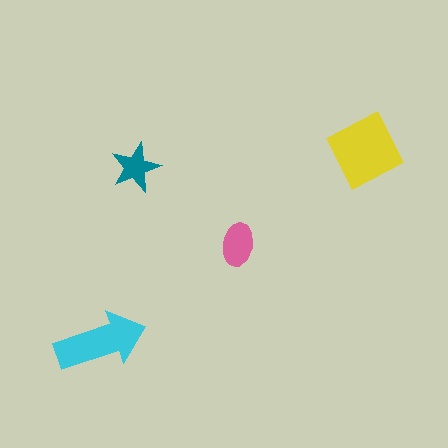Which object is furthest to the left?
The cyan arrow is leftmost.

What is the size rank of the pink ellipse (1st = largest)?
3rd.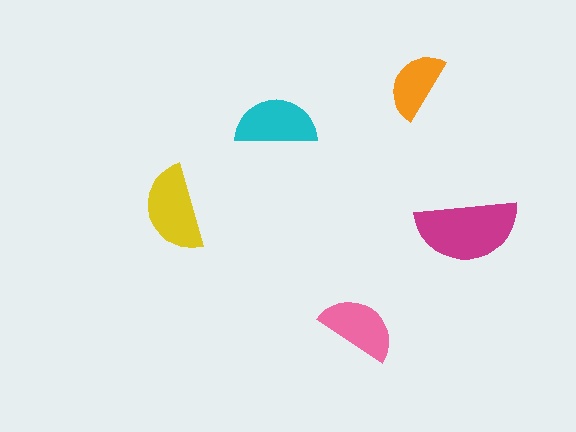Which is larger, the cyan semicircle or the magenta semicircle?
The magenta one.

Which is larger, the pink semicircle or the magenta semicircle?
The magenta one.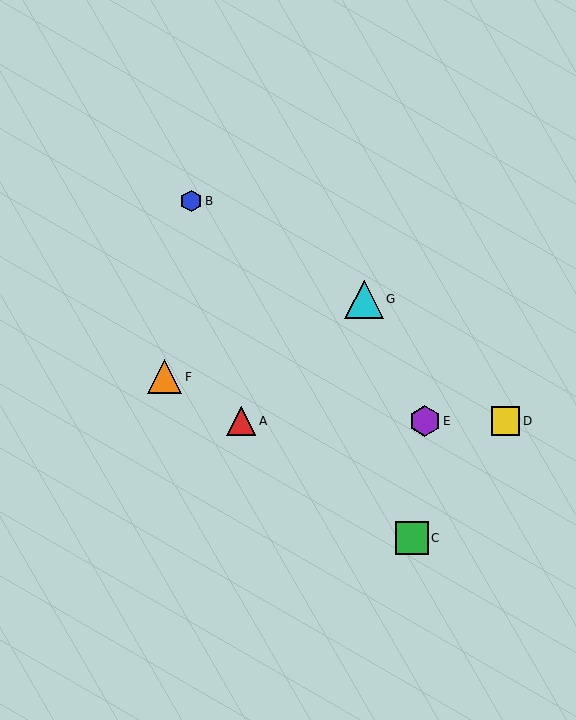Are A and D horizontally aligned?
Yes, both are at y≈421.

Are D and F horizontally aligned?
No, D is at y≈421 and F is at y≈377.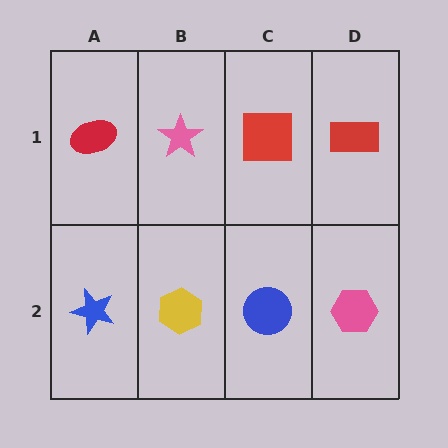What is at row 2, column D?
A pink hexagon.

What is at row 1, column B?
A pink star.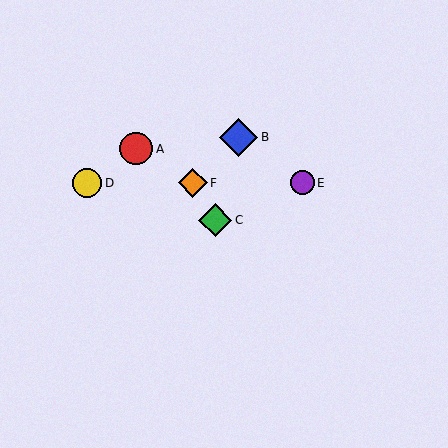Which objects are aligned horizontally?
Objects D, E, F are aligned horizontally.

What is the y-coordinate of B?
Object B is at y≈137.